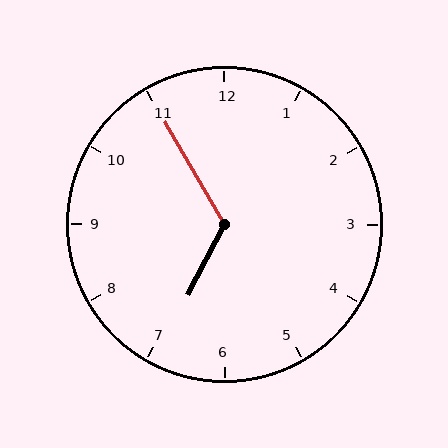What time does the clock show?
6:55.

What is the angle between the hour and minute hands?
Approximately 122 degrees.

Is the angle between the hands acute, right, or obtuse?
It is obtuse.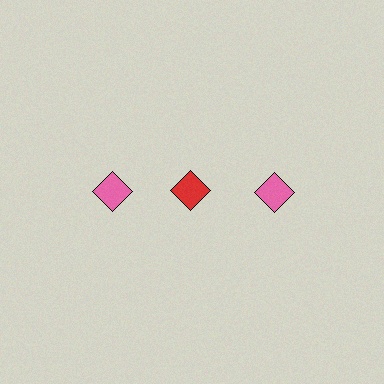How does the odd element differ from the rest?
It has a different color: red instead of pink.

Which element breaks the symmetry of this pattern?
The red diamond in the top row, second from left column breaks the symmetry. All other shapes are pink diamonds.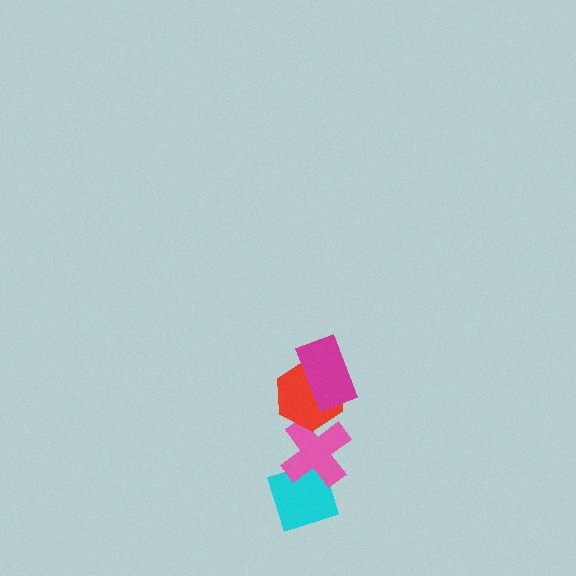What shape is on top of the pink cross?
The red hexagon is on top of the pink cross.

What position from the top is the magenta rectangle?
The magenta rectangle is 1st from the top.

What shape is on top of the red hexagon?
The magenta rectangle is on top of the red hexagon.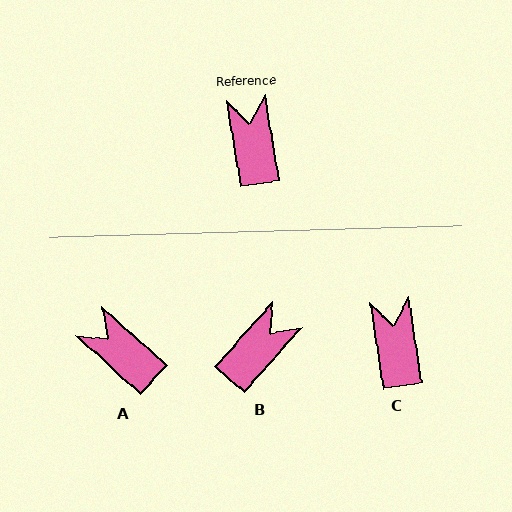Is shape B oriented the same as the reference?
No, it is off by about 51 degrees.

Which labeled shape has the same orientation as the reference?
C.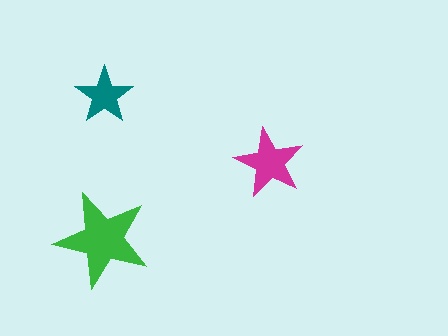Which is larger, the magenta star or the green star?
The green one.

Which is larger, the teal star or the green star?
The green one.